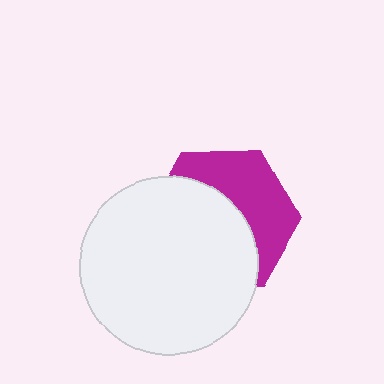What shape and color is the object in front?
The object in front is a white circle.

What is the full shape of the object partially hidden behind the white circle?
The partially hidden object is a magenta hexagon.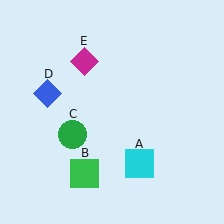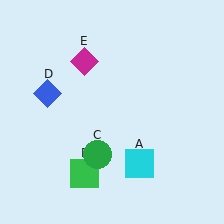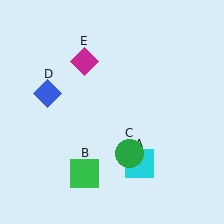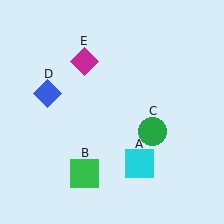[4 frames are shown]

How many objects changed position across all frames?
1 object changed position: green circle (object C).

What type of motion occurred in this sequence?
The green circle (object C) rotated counterclockwise around the center of the scene.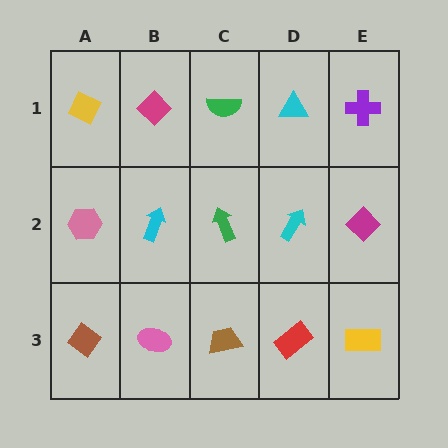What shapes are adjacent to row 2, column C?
A green semicircle (row 1, column C), a brown trapezoid (row 3, column C), a cyan arrow (row 2, column B), a cyan arrow (row 2, column D).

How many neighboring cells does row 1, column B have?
3.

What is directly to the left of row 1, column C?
A magenta diamond.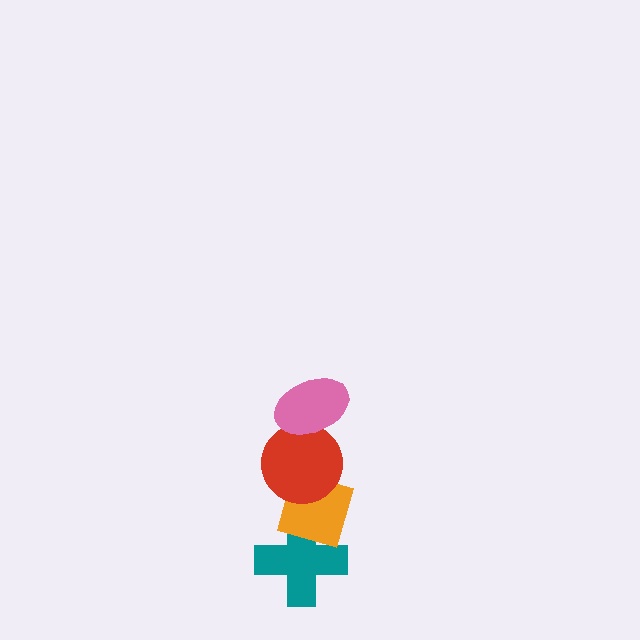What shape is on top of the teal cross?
The orange diamond is on top of the teal cross.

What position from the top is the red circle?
The red circle is 2nd from the top.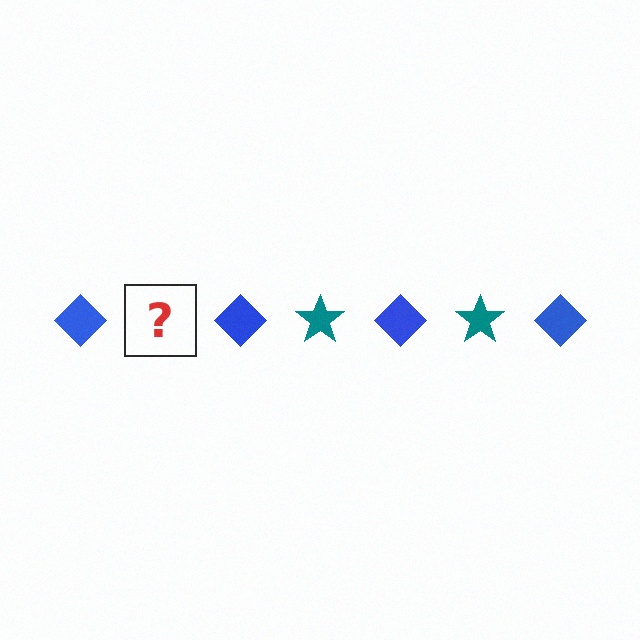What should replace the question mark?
The question mark should be replaced with a teal star.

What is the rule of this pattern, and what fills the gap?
The rule is that the pattern alternates between blue diamond and teal star. The gap should be filled with a teal star.